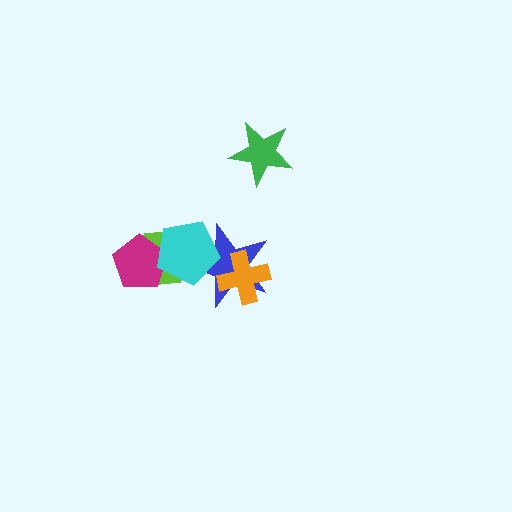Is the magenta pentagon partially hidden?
Yes, it is partially covered by another shape.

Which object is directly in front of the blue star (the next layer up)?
The orange cross is directly in front of the blue star.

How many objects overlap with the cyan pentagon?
3 objects overlap with the cyan pentagon.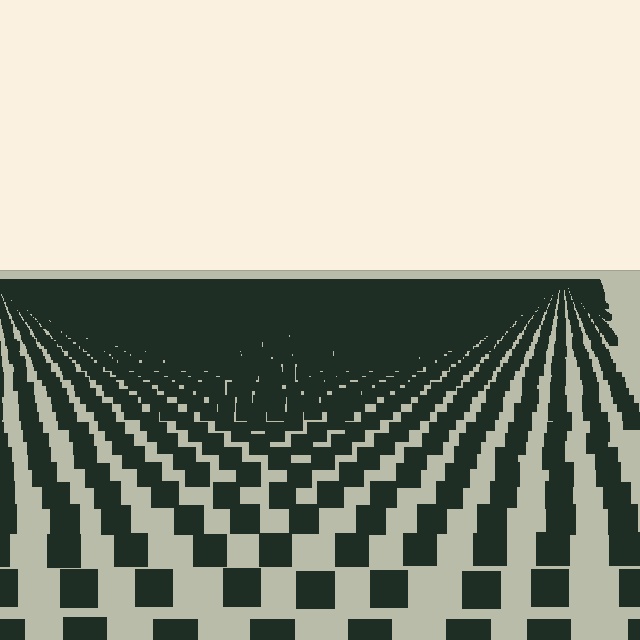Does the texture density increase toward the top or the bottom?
Density increases toward the top.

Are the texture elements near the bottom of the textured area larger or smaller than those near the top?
Larger. Near the bottom, elements are closer to the viewer and appear at a bigger on-screen size.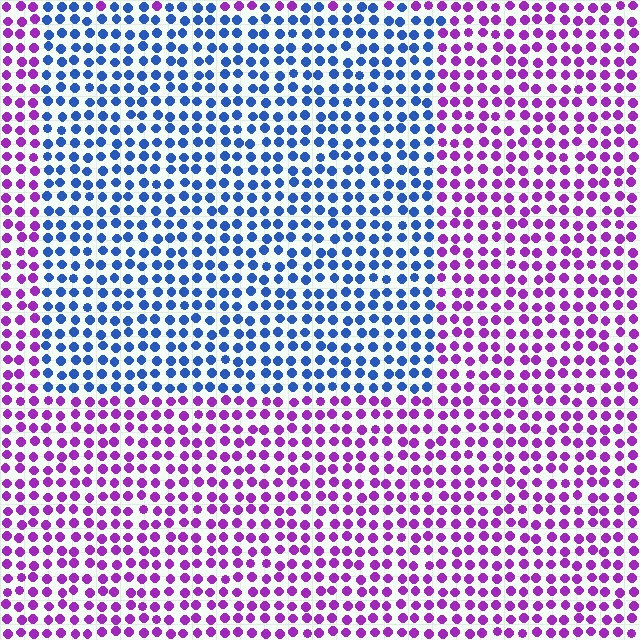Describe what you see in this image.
The image is filled with small purple elements in a uniform arrangement. A rectangle-shaped region is visible where the elements are tinted to a slightly different hue, forming a subtle color boundary.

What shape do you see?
I see a rectangle.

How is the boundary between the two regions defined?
The boundary is defined purely by a slight shift in hue (about 69 degrees). Spacing, size, and orientation are identical on both sides.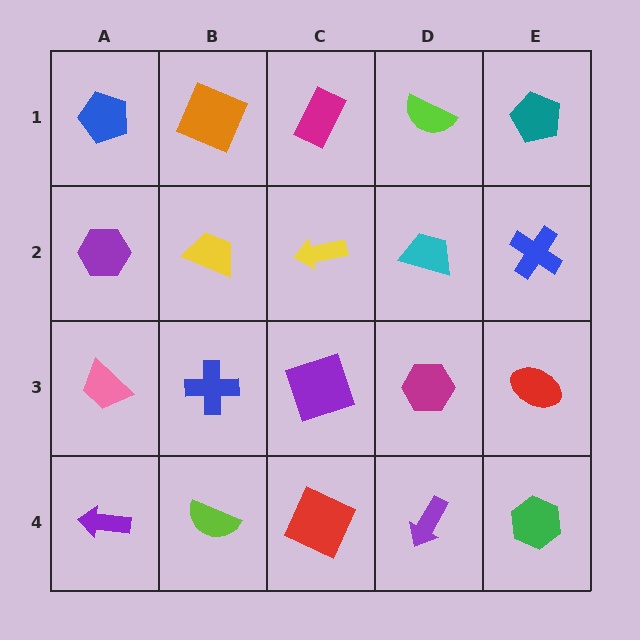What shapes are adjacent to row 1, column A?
A purple hexagon (row 2, column A), an orange square (row 1, column B).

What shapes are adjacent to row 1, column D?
A cyan trapezoid (row 2, column D), a magenta rectangle (row 1, column C), a teal pentagon (row 1, column E).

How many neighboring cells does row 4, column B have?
3.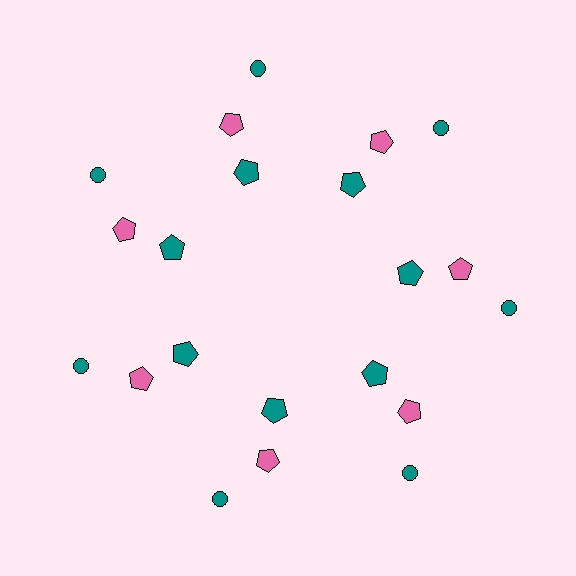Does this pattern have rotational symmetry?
Yes, this pattern has 7-fold rotational symmetry. It looks the same after rotating 51 degrees around the center.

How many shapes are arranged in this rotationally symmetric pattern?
There are 21 shapes, arranged in 7 groups of 3.